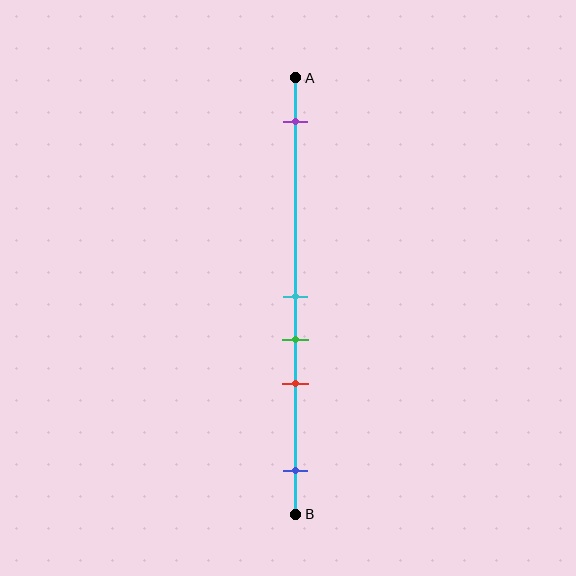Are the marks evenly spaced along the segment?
No, the marks are not evenly spaced.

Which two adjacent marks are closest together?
The cyan and green marks are the closest adjacent pair.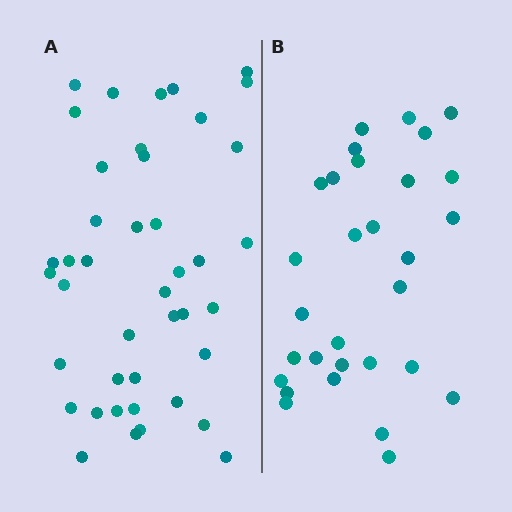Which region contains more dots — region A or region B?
Region A (the left region) has more dots.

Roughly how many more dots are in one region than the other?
Region A has roughly 12 or so more dots than region B.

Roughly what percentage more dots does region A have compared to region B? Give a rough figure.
About 40% more.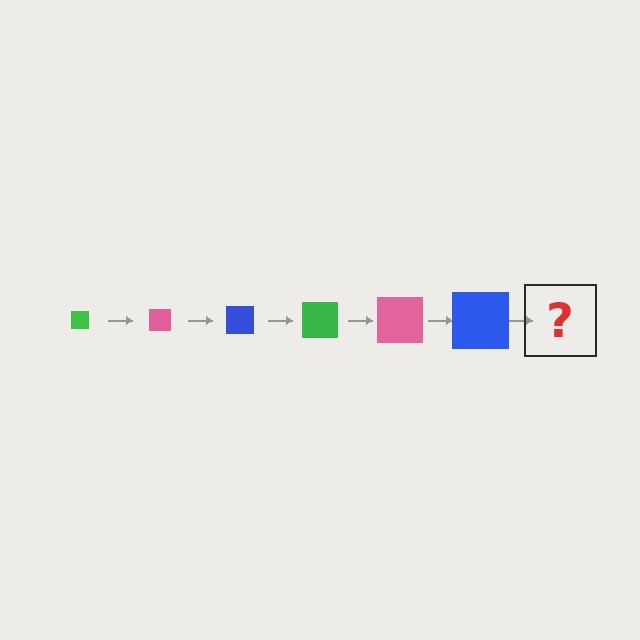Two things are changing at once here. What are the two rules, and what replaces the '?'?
The two rules are that the square grows larger each step and the color cycles through green, pink, and blue. The '?' should be a green square, larger than the previous one.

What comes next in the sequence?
The next element should be a green square, larger than the previous one.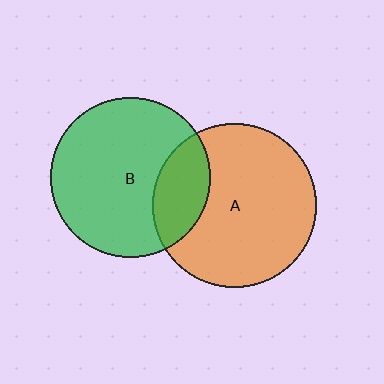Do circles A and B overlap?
Yes.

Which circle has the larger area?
Circle A (orange).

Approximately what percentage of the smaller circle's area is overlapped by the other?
Approximately 20%.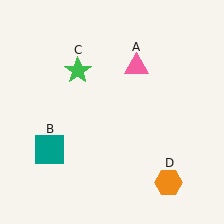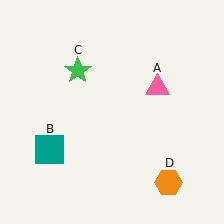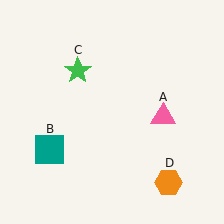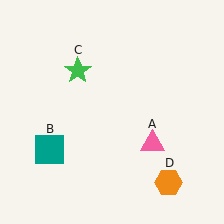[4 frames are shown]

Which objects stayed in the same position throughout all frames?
Teal square (object B) and green star (object C) and orange hexagon (object D) remained stationary.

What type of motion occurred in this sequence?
The pink triangle (object A) rotated clockwise around the center of the scene.